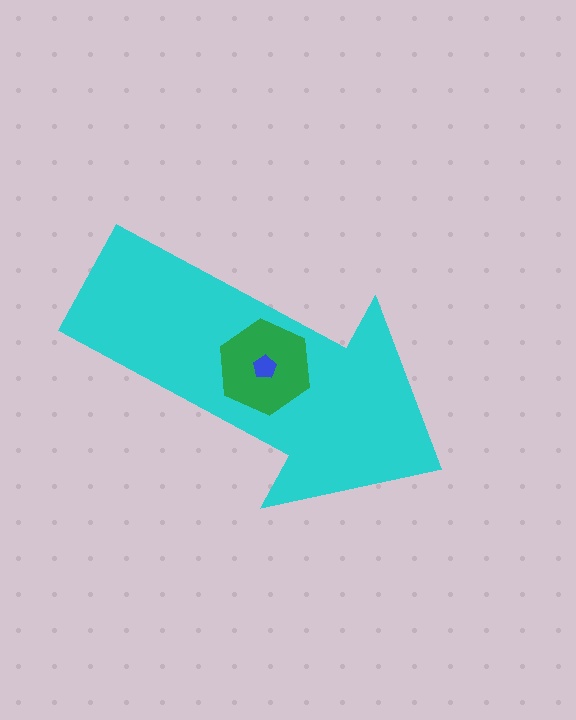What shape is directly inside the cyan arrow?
The green hexagon.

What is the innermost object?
The blue pentagon.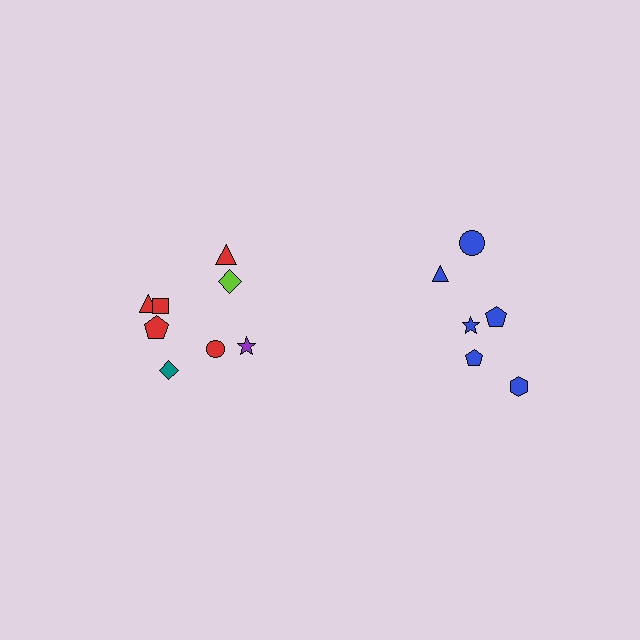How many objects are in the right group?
There are 6 objects.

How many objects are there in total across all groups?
There are 14 objects.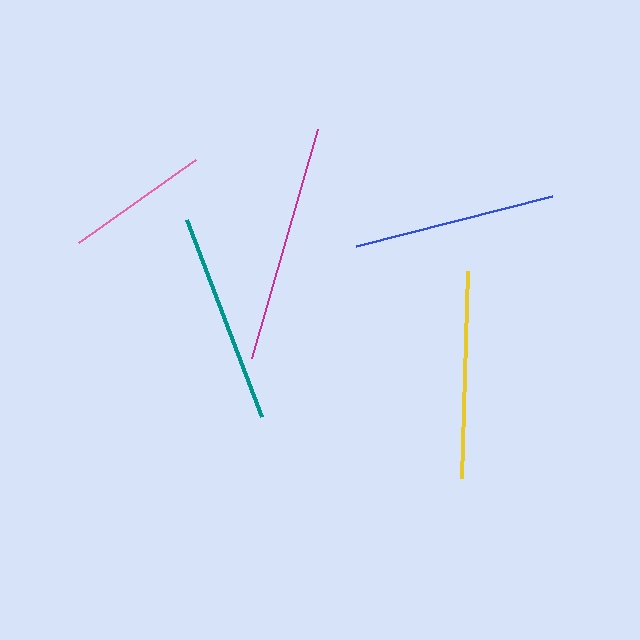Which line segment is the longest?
The magenta line is the longest at approximately 238 pixels.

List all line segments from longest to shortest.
From longest to shortest: magenta, teal, yellow, blue, pink.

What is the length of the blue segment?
The blue segment is approximately 203 pixels long.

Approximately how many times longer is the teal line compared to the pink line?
The teal line is approximately 1.5 times the length of the pink line.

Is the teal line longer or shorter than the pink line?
The teal line is longer than the pink line.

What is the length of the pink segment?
The pink segment is approximately 143 pixels long.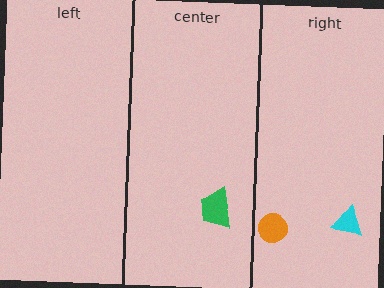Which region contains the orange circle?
The right region.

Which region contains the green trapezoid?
The center region.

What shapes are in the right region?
The orange circle, the cyan triangle.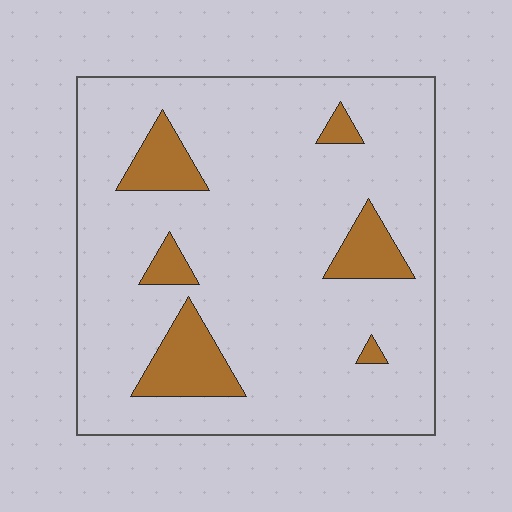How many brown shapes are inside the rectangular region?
6.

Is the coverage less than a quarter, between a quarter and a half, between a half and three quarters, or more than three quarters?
Less than a quarter.